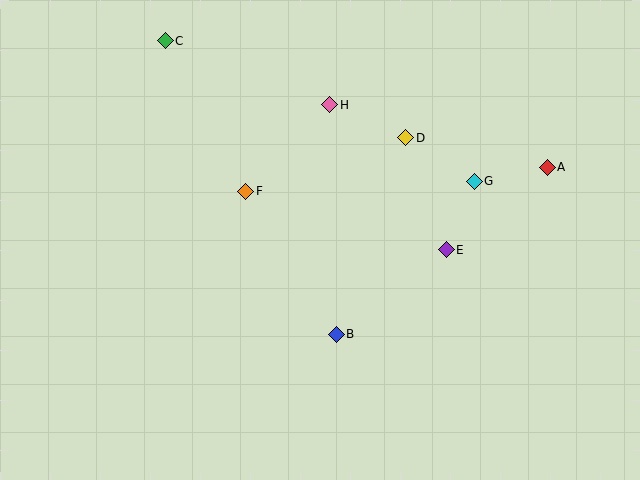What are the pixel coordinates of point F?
Point F is at (246, 191).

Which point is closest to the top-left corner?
Point C is closest to the top-left corner.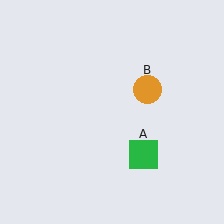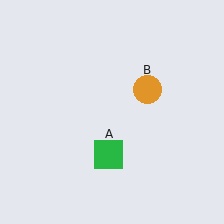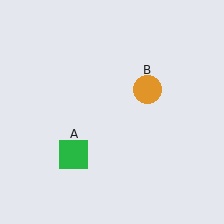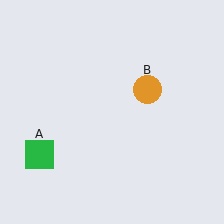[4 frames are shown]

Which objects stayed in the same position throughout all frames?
Orange circle (object B) remained stationary.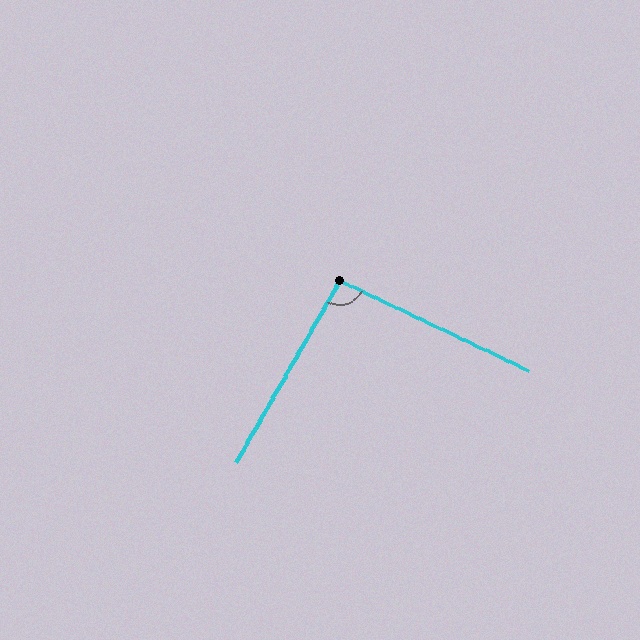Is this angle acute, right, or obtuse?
It is approximately a right angle.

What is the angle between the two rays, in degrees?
Approximately 94 degrees.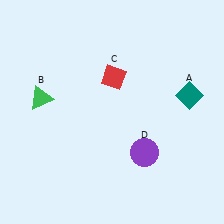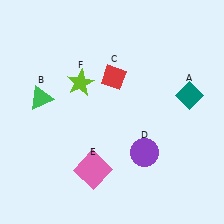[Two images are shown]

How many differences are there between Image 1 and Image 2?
There are 2 differences between the two images.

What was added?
A pink square (E), a lime star (F) were added in Image 2.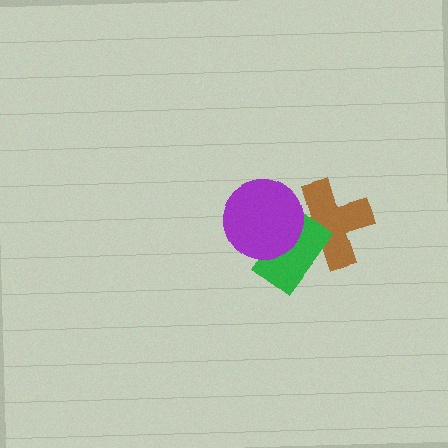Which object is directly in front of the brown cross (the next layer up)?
The green rectangle is directly in front of the brown cross.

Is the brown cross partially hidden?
Yes, it is partially covered by another shape.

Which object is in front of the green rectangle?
The purple circle is in front of the green rectangle.